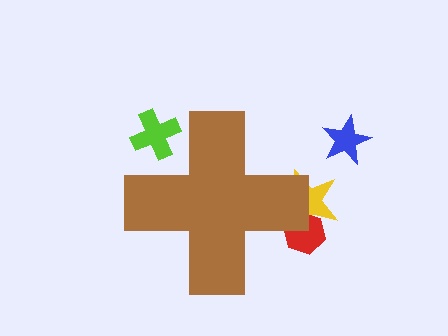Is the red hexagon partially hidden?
Yes, the red hexagon is partially hidden behind the brown cross.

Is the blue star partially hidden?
No, the blue star is fully visible.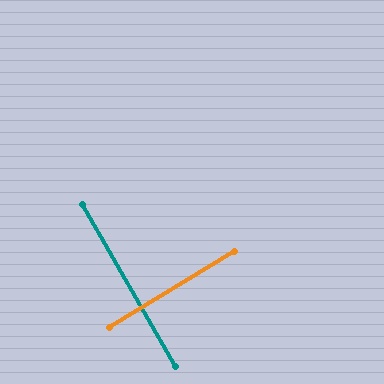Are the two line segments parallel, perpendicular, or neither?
Perpendicular — they meet at approximately 89°.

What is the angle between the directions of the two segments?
Approximately 89 degrees.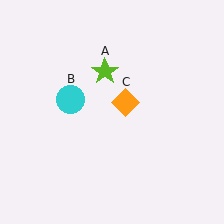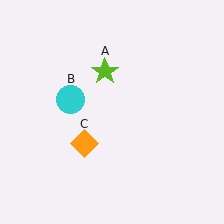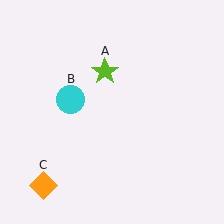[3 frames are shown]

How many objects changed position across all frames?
1 object changed position: orange diamond (object C).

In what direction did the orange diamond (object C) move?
The orange diamond (object C) moved down and to the left.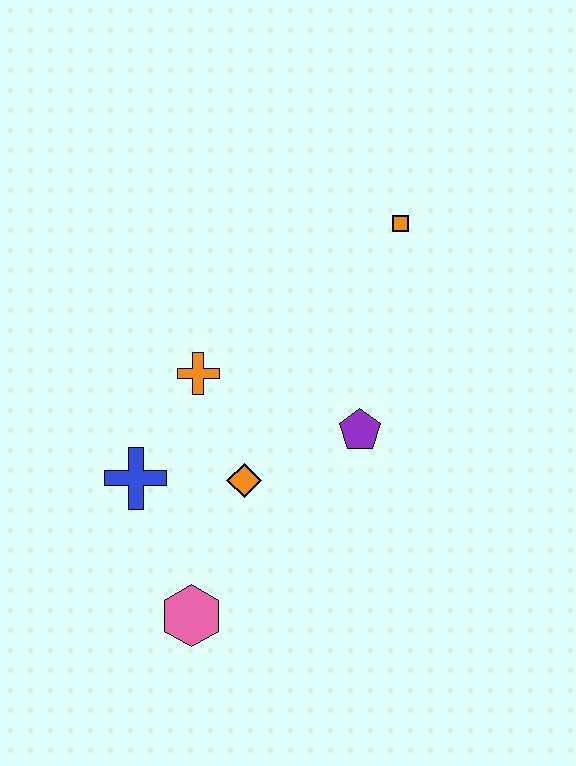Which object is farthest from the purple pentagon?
The pink hexagon is farthest from the purple pentagon.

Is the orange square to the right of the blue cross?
Yes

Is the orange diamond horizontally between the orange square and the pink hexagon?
Yes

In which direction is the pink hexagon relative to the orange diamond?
The pink hexagon is below the orange diamond.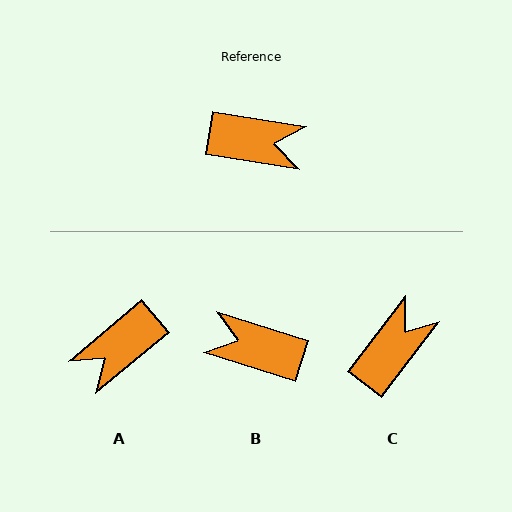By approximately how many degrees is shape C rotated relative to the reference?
Approximately 61 degrees counter-clockwise.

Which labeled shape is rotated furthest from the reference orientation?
B, about 172 degrees away.